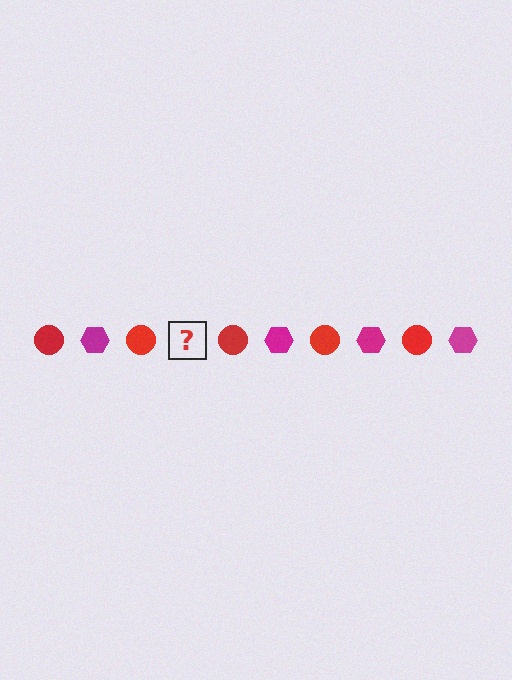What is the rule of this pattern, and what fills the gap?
The rule is that the pattern alternates between red circle and magenta hexagon. The gap should be filled with a magenta hexagon.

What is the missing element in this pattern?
The missing element is a magenta hexagon.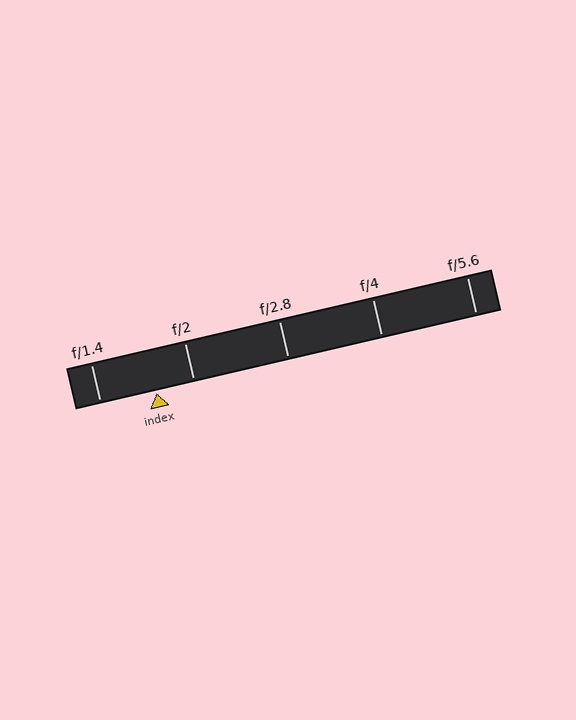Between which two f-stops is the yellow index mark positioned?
The index mark is between f/1.4 and f/2.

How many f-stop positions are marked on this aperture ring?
There are 5 f-stop positions marked.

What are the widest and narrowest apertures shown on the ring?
The widest aperture shown is f/1.4 and the narrowest is f/5.6.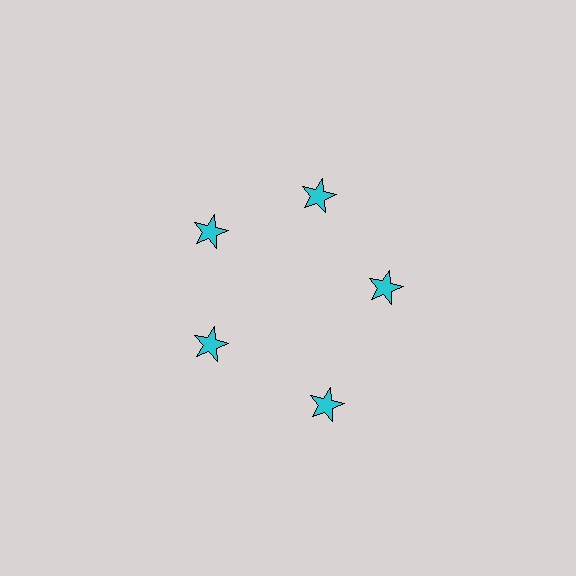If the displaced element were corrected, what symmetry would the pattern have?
It would have 5-fold rotational symmetry — the pattern would map onto itself every 72 degrees.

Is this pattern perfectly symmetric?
No. The 5 cyan stars are arranged in a ring, but one element near the 5 o'clock position is pushed outward from the center, breaking the 5-fold rotational symmetry.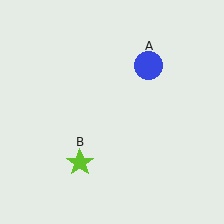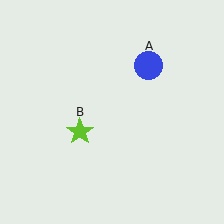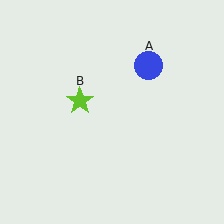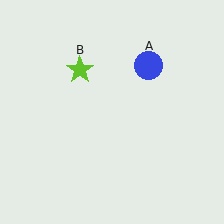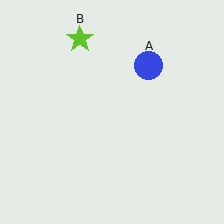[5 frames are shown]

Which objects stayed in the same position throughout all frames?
Blue circle (object A) remained stationary.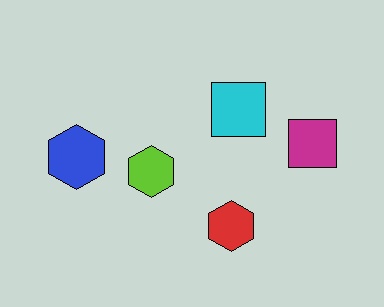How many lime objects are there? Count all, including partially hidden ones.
There is 1 lime object.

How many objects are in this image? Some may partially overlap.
There are 5 objects.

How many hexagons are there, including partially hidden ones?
There are 3 hexagons.